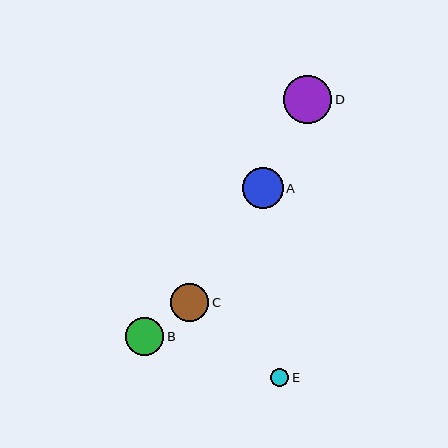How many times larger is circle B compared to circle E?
Circle B is approximately 2.1 times the size of circle E.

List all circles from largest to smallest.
From largest to smallest: D, A, B, C, E.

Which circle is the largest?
Circle D is the largest with a size of approximately 48 pixels.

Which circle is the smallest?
Circle E is the smallest with a size of approximately 19 pixels.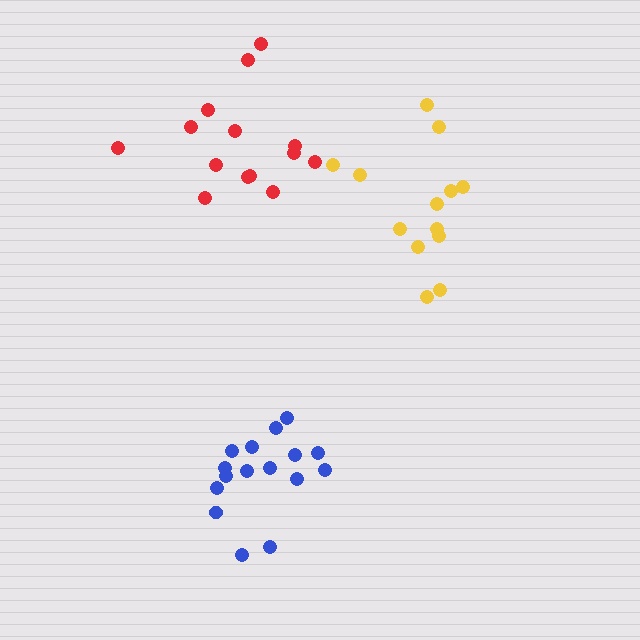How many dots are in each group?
Group 1: 16 dots, Group 2: 14 dots, Group 3: 13 dots (43 total).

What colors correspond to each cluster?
The clusters are colored: blue, red, yellow.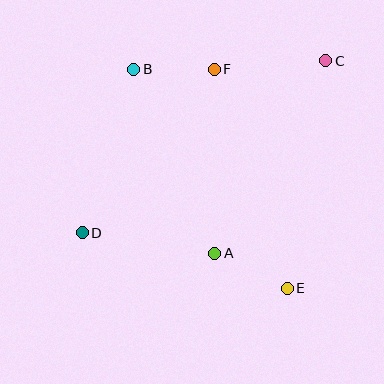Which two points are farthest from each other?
Points C and D are farthest from each other.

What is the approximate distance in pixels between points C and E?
The distance between C and E is approximately 231 pixels.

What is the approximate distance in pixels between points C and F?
The distance between C and F is approximately 112 pixels.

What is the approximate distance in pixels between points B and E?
The distance between B and E is approximately 268 pixels.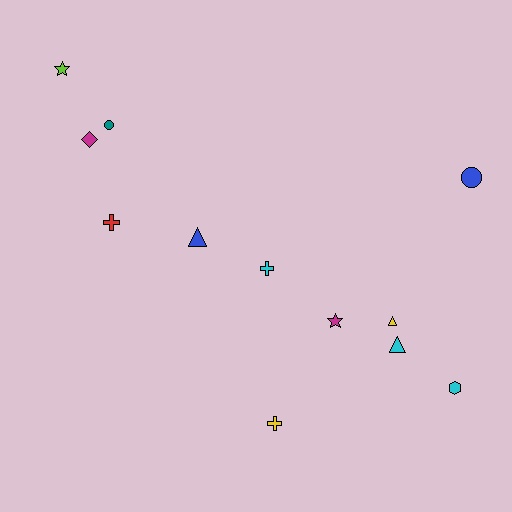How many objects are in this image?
There are 12 objects.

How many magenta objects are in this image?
There are 2 magenta objects.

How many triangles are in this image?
There are 3 triangles.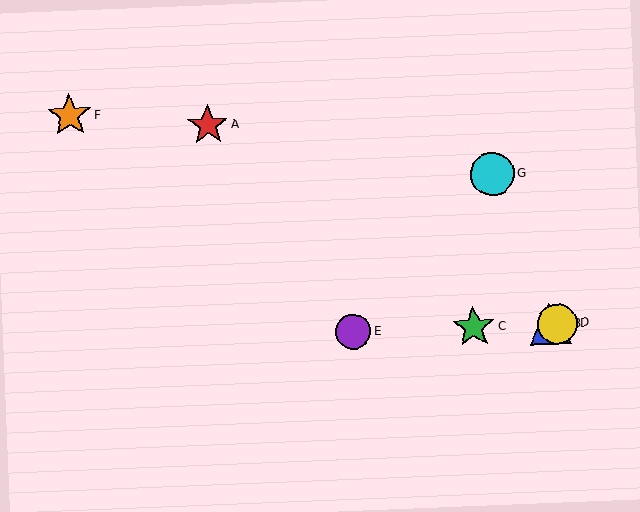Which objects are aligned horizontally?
Objects B, C, D, E are aligned horizontally.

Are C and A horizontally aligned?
No, C is at y≈327 and A is at y≈125.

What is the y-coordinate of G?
Object G is at y≈174.